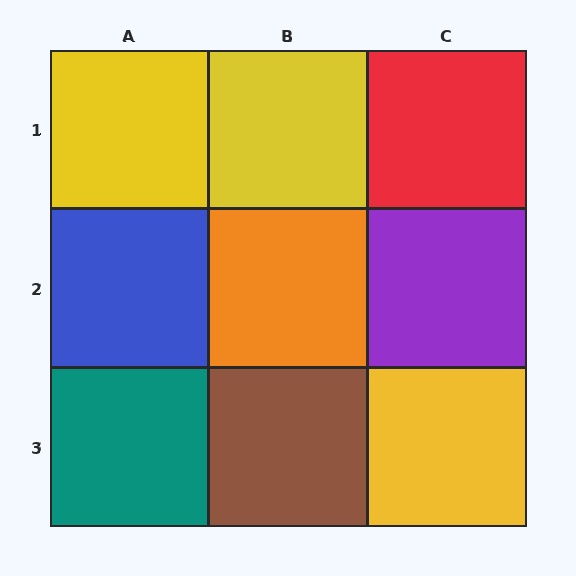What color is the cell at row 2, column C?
Purple.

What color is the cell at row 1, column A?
Yellow.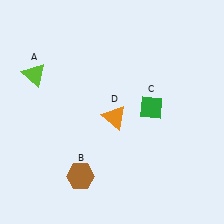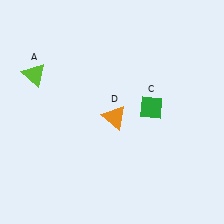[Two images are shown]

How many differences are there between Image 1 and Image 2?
There is 1 difference between the two images.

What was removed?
The brown hexagon (B) was removed in Image 2.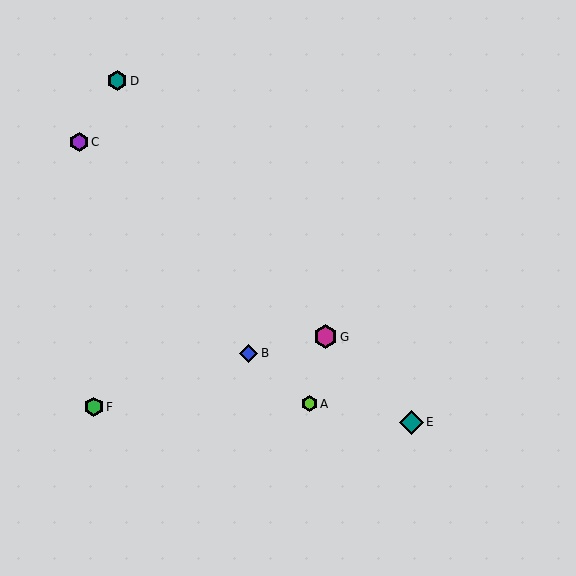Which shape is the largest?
The magenta hexagon (labeled G) is the largest.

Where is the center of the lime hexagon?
The center of the lime hexagon is at (309, 404).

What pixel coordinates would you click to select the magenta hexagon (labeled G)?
Click at (325, 337) to select the magenta hexagon G.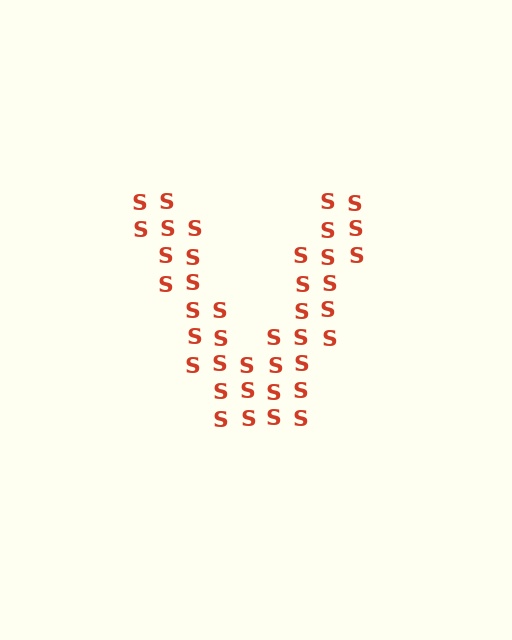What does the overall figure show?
The overall figure shows the letter V.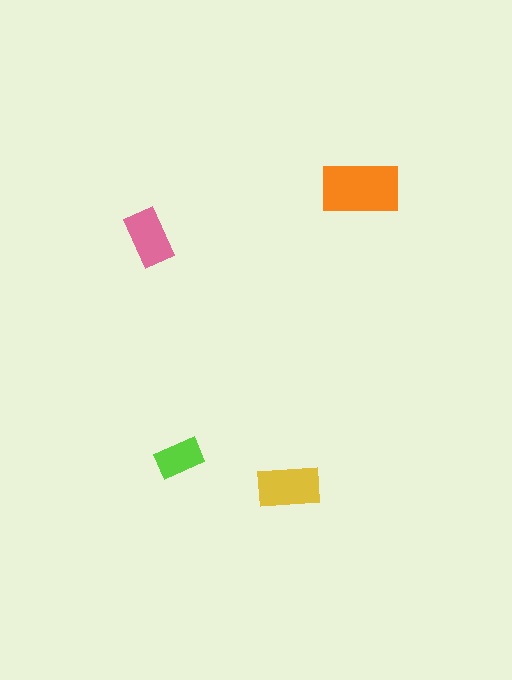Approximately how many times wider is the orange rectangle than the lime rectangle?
About 1.5 times wider.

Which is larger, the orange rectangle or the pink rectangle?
The orange one.